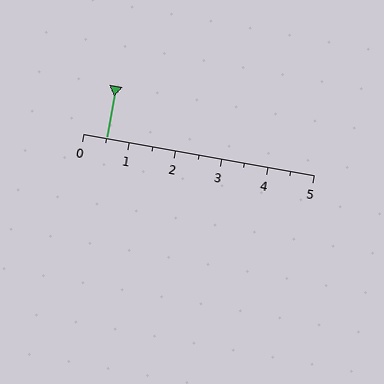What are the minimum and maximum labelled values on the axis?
The axis runs from 0 to 5.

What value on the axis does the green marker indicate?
The marker indicates approximately 0.5.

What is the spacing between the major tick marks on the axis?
The major ticks are spaced 1 apart.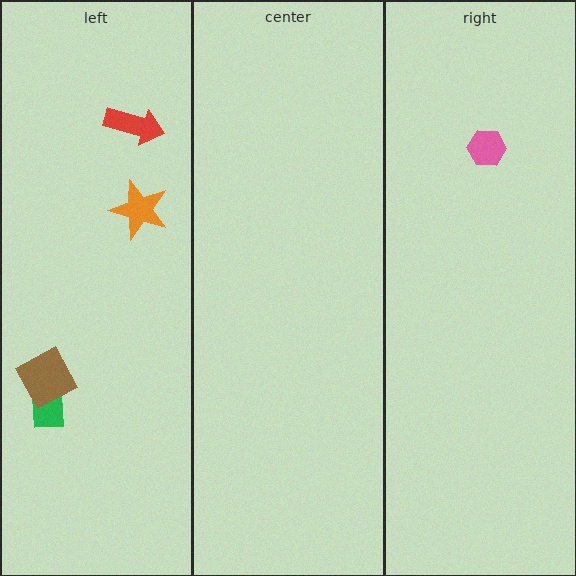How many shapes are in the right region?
1.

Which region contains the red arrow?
The left region.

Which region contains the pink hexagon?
The right region.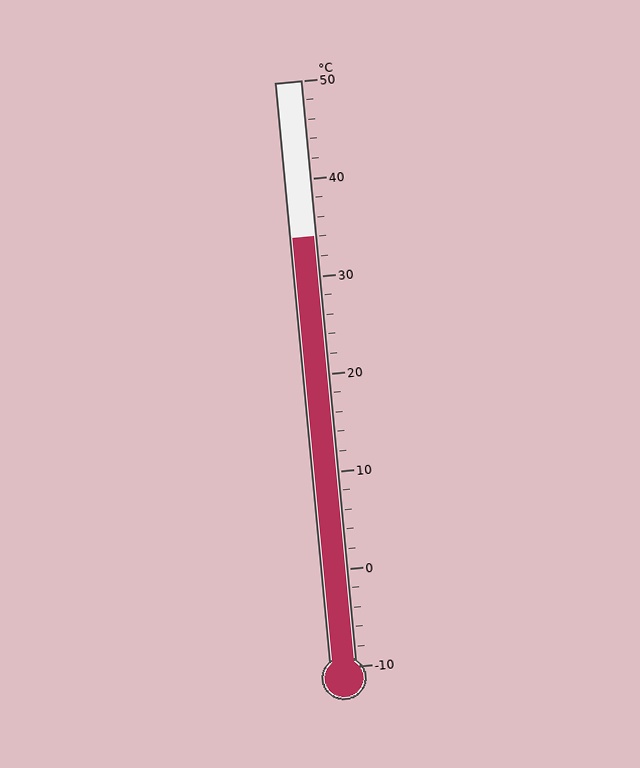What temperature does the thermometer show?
The thermometer shows approximately 34°C.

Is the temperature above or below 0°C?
The temperature is above 0°C.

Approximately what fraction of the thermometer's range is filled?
The thermometer is filled to approximately 75% of its range.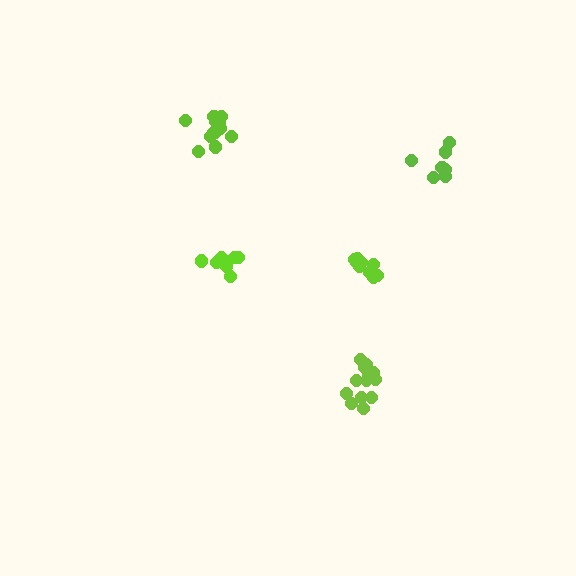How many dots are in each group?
Group 1: 7 dots, Group 2: 13 dots, Group 3: 12 dots, Group 4: 7 dots, Group 5: 9 dots (48 total).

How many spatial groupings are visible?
There are 5 spatial groupings.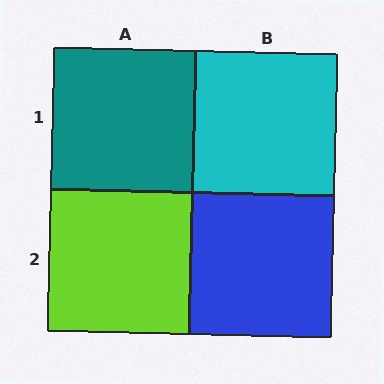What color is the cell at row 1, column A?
Teal.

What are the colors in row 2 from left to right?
Lime, blue.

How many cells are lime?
1 cell is lime.